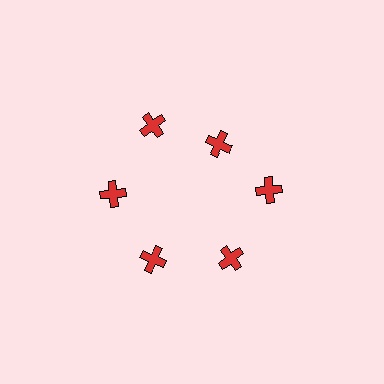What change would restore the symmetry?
The symmetry would be restored by moving it outward, back onto the ring so that all 6 crosses sit at equal angles and equal distance from the center.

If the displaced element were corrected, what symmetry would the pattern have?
It would have 6-fold rotational symmetry — the pattern would map onto itself every 60 degrees.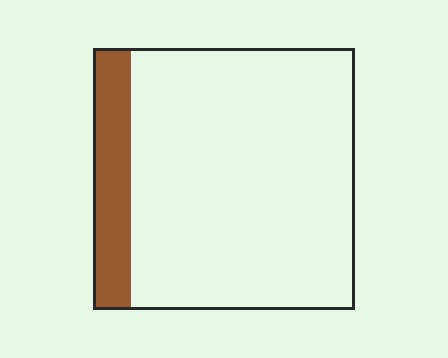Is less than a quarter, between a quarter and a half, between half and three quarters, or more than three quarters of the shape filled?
Less than a quarter.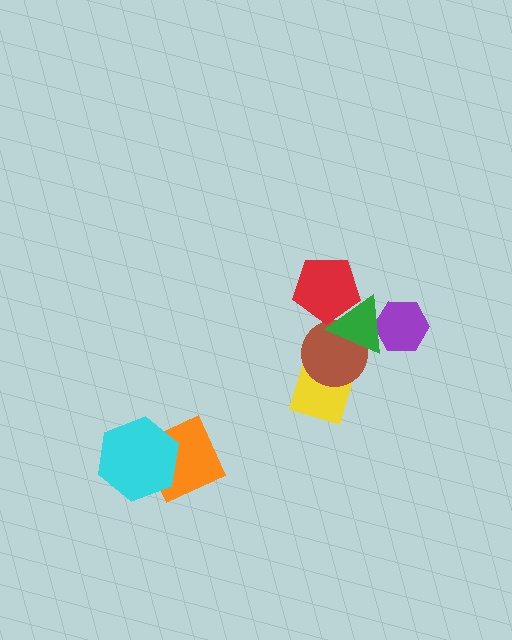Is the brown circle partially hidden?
Yes, it is partially covered by another shape.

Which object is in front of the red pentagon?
The green triangle is in front of the red pentagon.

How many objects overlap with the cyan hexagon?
1 object overlaps with the cyan hexagon.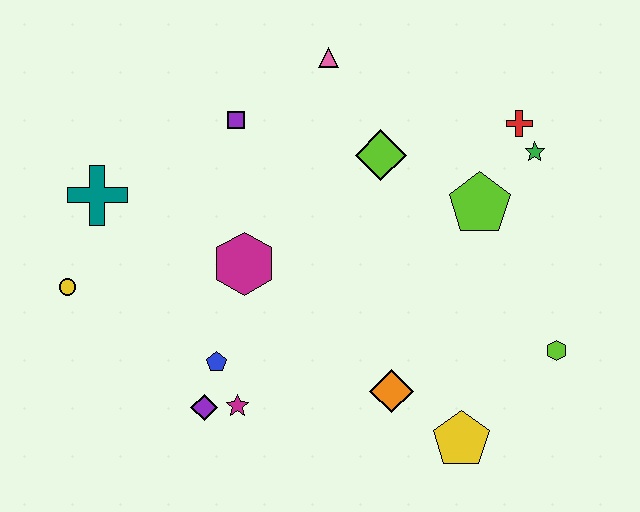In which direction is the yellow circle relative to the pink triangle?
The yellow circle is to the left of the pink triangle.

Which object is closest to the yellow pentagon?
The orange diamond is closest to the yellow pentagon.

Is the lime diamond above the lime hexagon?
Yes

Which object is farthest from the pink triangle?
The yellow pentagon is farthest from the pink triangle.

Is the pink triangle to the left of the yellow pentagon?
Yes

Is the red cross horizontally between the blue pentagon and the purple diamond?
No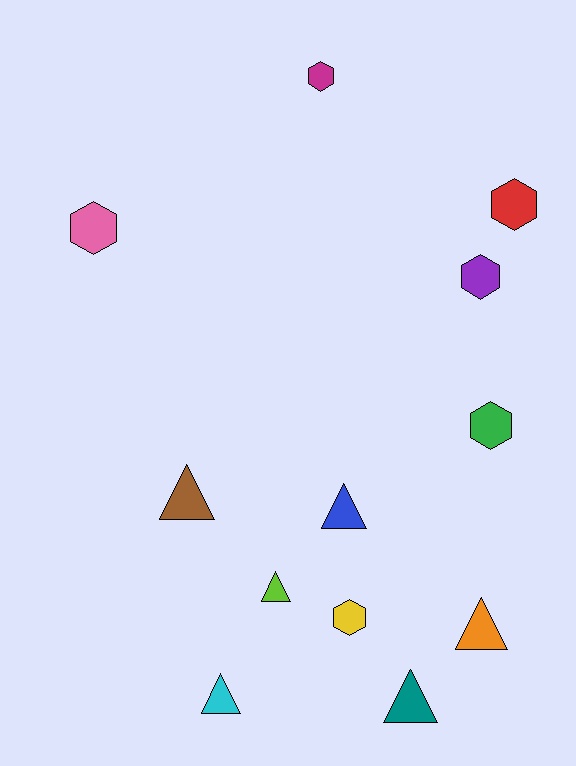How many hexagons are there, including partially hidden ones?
There are 6 hexagons.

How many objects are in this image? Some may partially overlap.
There are 12 objects.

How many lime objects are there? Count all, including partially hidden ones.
There is 1 lime object.